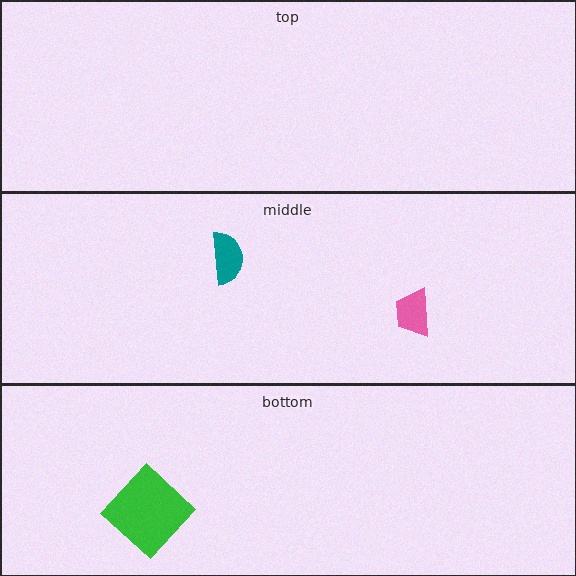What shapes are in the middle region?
The teal semicircle, the pink trapezoid.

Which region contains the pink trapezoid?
The middle region.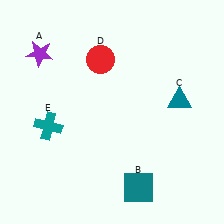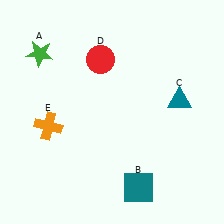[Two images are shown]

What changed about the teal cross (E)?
In Image 1, E is teal. In Image 2, it changed to orange.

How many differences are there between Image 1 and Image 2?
There are 2 differences between the two images.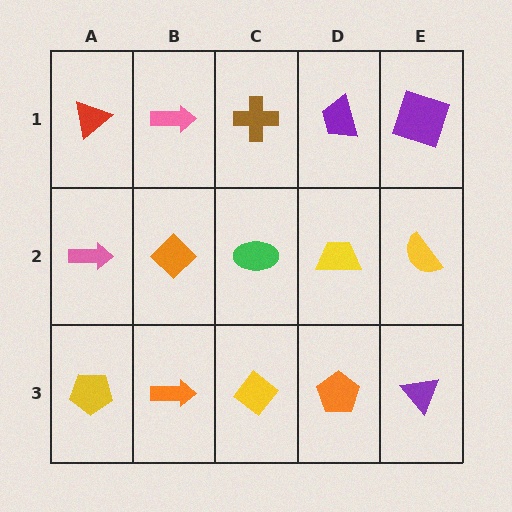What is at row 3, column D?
An orange pentagon.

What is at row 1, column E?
A purple square.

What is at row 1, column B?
A pink arrow.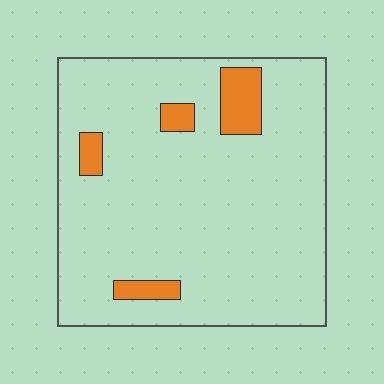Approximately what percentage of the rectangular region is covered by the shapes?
Approximately 10%.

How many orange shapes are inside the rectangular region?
4.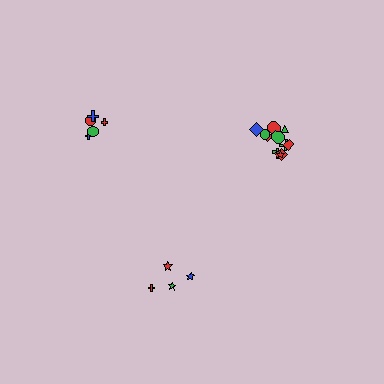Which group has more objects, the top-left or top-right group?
The top-right group.